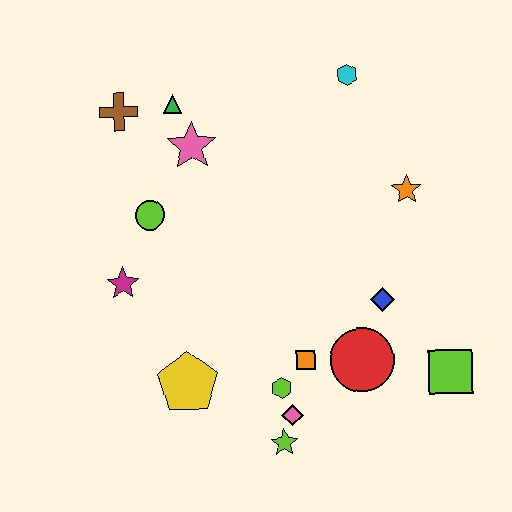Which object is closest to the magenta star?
The lime circle is closest to the magenta star.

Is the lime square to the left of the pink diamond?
No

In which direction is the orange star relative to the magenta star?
The orange star is to the right of the magenta star.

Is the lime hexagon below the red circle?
Yes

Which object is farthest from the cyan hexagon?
The lime star is farthest from the cyan hexagon.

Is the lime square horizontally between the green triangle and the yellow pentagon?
No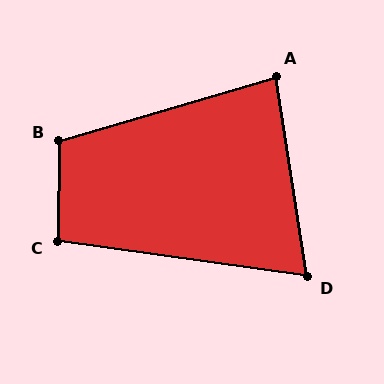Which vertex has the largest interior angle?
B, at approximately 107 degrees.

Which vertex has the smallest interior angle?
D, at approximately 73 degrees.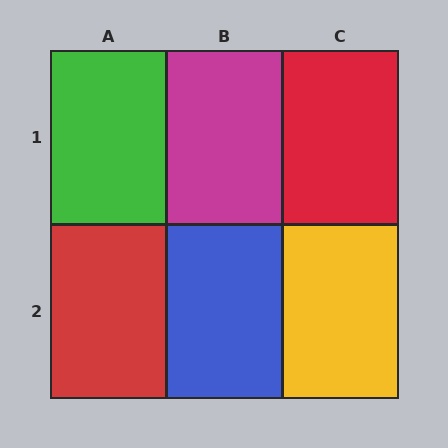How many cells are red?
2 cells are red.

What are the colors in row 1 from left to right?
Green, magenta, red.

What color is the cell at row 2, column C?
Yellow.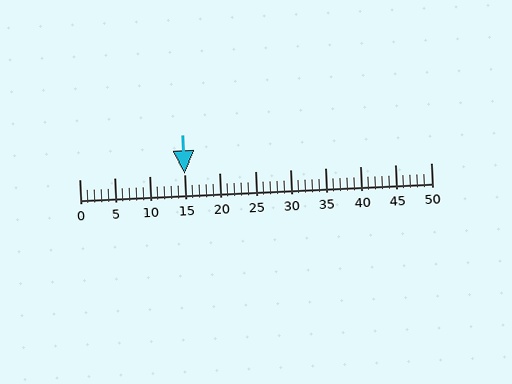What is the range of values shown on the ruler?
The ruler shows values from 0 to 50.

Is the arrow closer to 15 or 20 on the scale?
The arrow is closer to 15.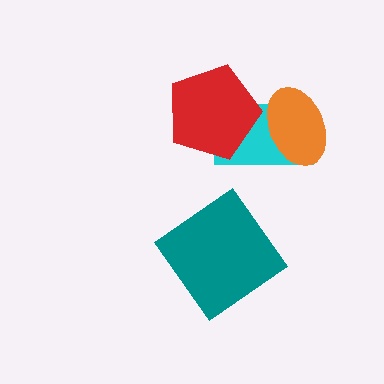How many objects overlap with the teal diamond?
0 objects overlap with the teal diamond.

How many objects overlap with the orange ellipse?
1 object overlaps with the orange ellipse.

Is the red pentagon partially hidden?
No, no other shape covers it.